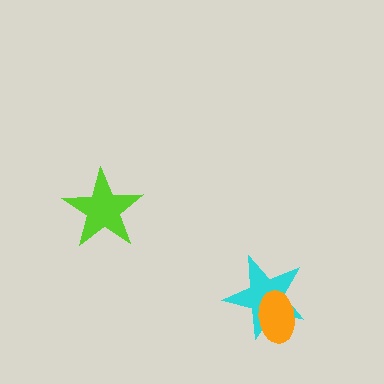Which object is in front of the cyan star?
The orange ellipse is in front of the cyan star.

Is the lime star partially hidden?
No, no other shape covers it.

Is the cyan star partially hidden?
Yes, it is partially covered by another shape.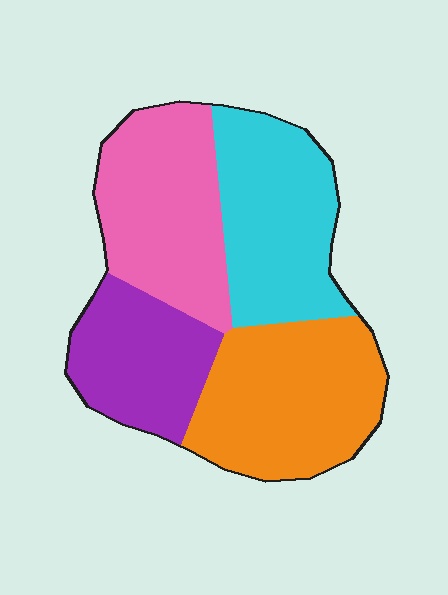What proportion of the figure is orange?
Orange covers roughly 30% of the figure.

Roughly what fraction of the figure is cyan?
Cyan takes up between a quarter and a half of the figure.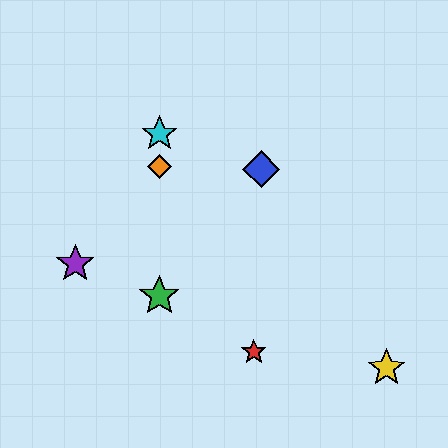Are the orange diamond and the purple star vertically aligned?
No, the orange diamond is at x≈159 and the purple star is at x≈75.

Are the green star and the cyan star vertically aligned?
Yes, both are at x≈159.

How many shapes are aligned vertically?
3 shapes (the green star, the orange diamond, the cyan star) are aligned vertically.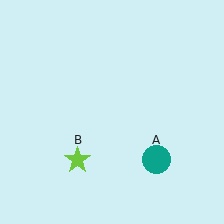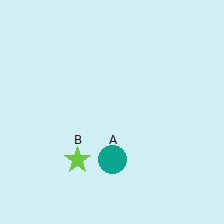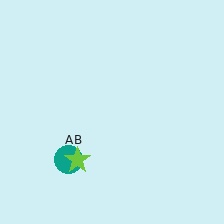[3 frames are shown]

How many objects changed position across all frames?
1 object changed position: teal circle (object A).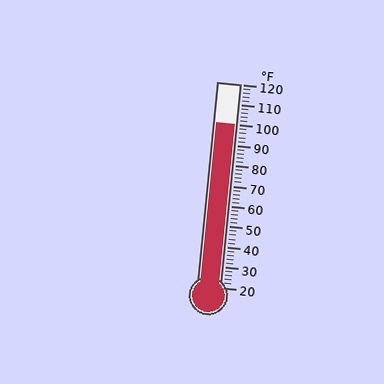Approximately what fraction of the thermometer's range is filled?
The thermometer is filled to approximately 80% of its range.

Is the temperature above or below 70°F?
The temperature is above 70°F.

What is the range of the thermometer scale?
The thermometer scale ranges from 20°F to 120°F.